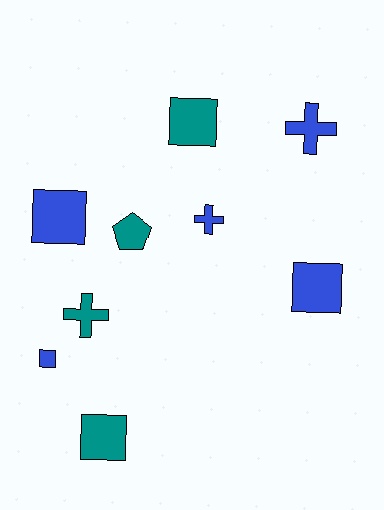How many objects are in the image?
There are 9 objects.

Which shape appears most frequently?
Square, with 5 objects.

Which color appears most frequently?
Blue, with 5 objects.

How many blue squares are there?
There are 3 blue squares.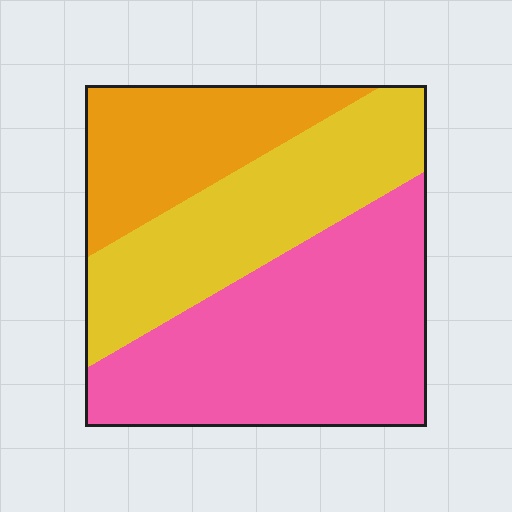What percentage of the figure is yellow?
Yellow covers about 30% of the figure.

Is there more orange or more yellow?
Yellow.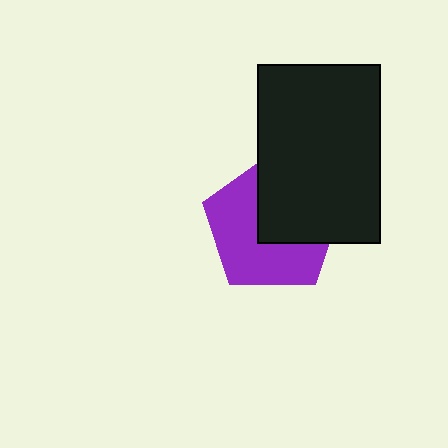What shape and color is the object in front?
The object in front is a black rectangle.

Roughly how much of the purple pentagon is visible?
About half of it is visible (roughly 56%).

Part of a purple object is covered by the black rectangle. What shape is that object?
It is a pentagon.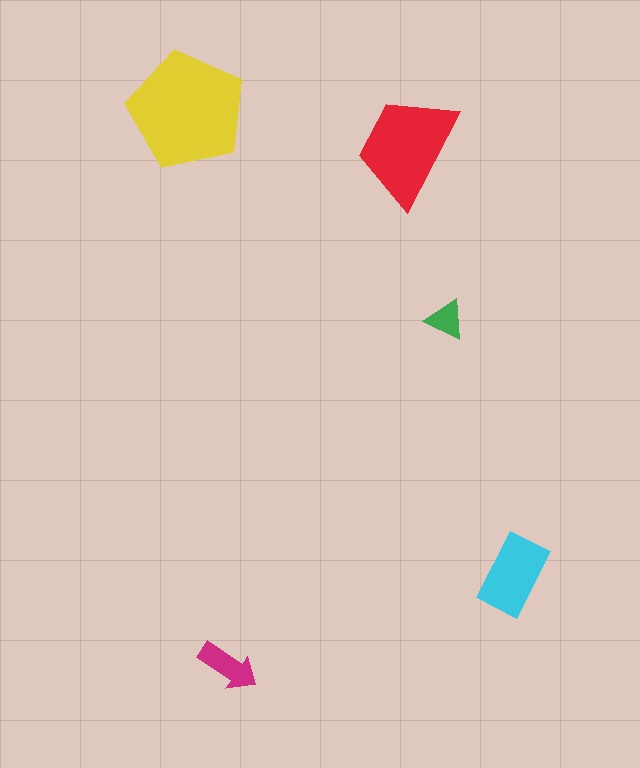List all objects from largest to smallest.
The yellow pentagon, the red trapezoid, the cyan rectangle, the magenta arrow, the green triangle.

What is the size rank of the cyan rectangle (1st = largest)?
3rd.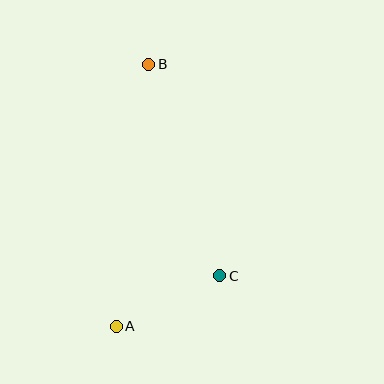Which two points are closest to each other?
Points A and C are closest to each other.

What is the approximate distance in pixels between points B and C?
The distance between B and C is approximately 223 pixels.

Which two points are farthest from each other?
Points A and B are farthest from each other.